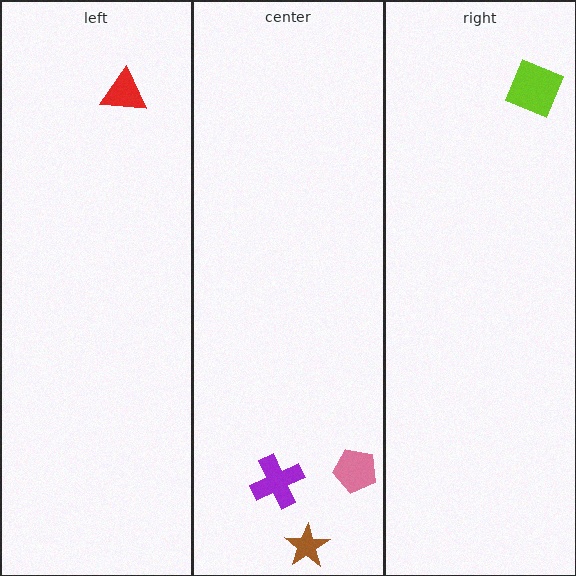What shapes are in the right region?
The lime diamond.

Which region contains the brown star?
The center region.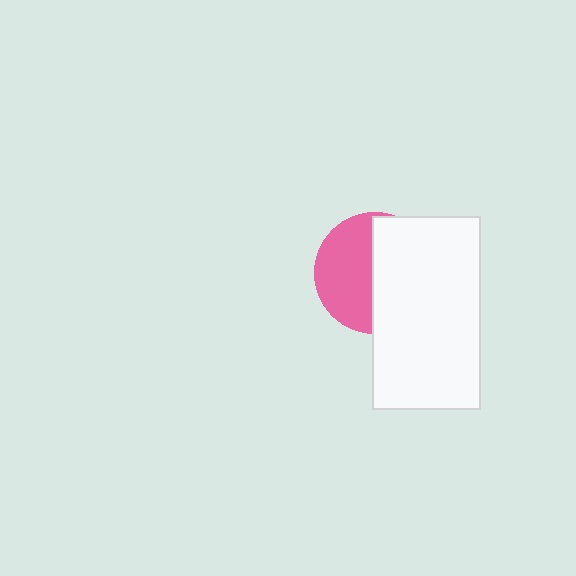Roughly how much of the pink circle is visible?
About half of it is visible (roughly 47%).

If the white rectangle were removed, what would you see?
You would see the complete pink circle.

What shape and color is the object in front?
The object in front is a white rectangle.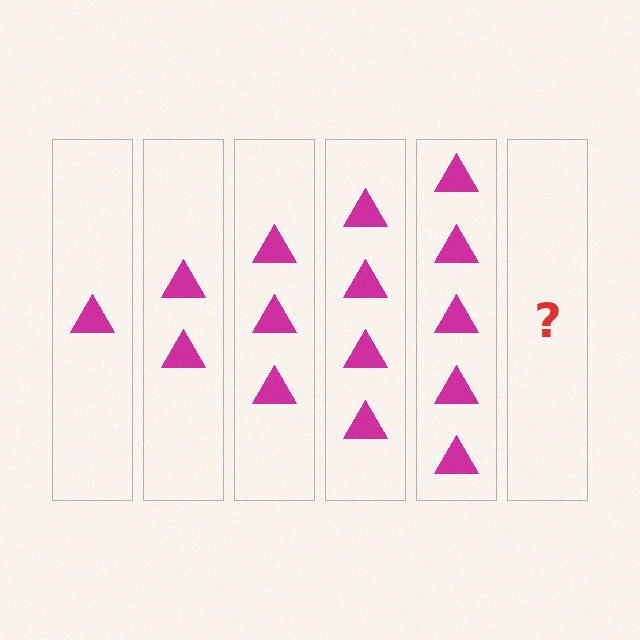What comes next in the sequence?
The next element should be 6 triangles.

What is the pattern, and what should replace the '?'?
The pattern is that each step adds one more triangle. The '?' should be 6 triangles.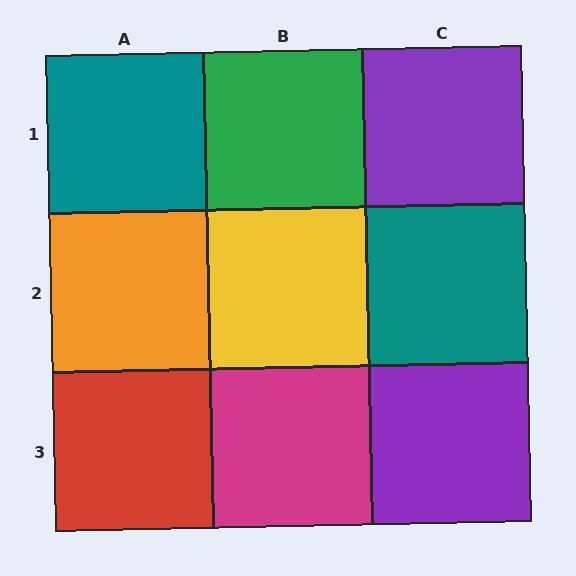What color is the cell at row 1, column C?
Purple.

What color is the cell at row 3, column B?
Magenta.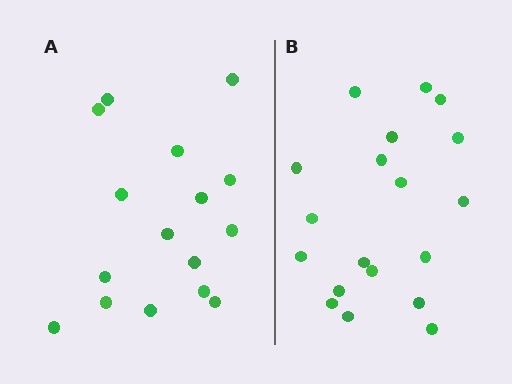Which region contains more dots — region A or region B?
Region B (the right region) has more dots.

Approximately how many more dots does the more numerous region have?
Region B has just a few more — roughly 2 or 3 more dots than region A.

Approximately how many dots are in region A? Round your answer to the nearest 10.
About 20 dots. (The exact count is 16, which rounds to 20.)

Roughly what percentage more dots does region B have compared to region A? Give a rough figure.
About 20% more.